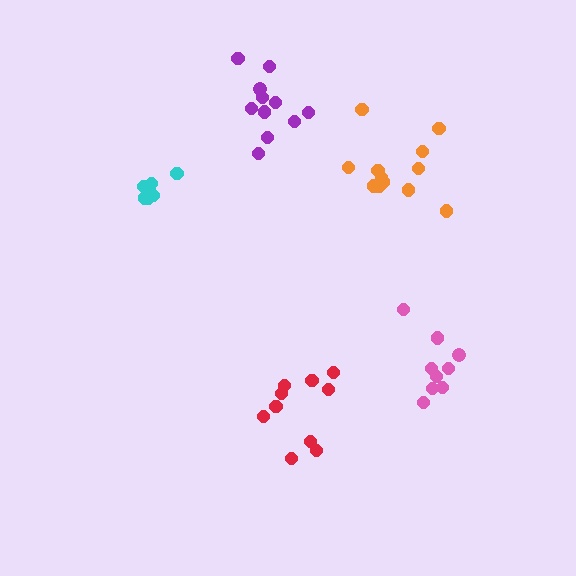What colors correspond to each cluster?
The clusters are colored: orange, red, cyan, pink, purple.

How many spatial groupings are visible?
There are 5 spatial groupings.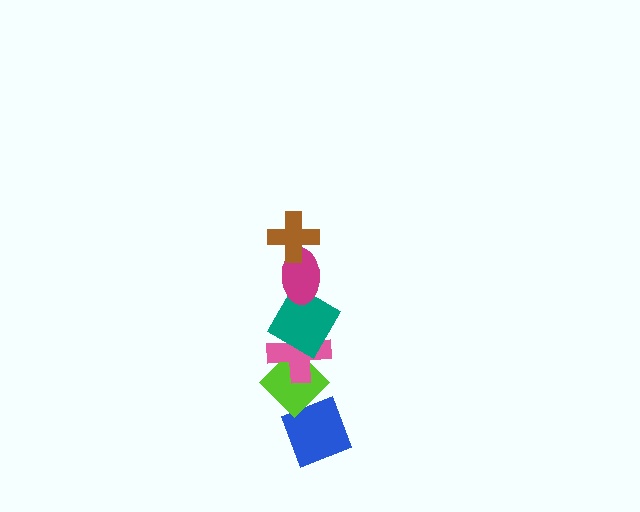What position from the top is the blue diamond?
The blue diamond is 6th from the top.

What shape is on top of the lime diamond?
The pink cross is on top of the lime diamond.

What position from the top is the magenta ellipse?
The magenta ellipse is 2nd from the top.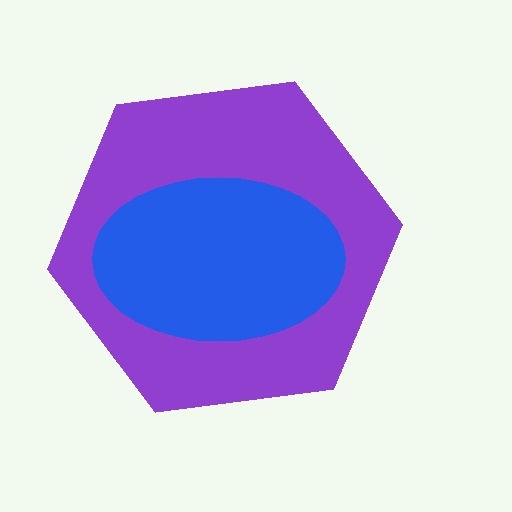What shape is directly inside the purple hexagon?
The blue ellipse.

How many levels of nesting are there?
2.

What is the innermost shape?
The blue ellipse.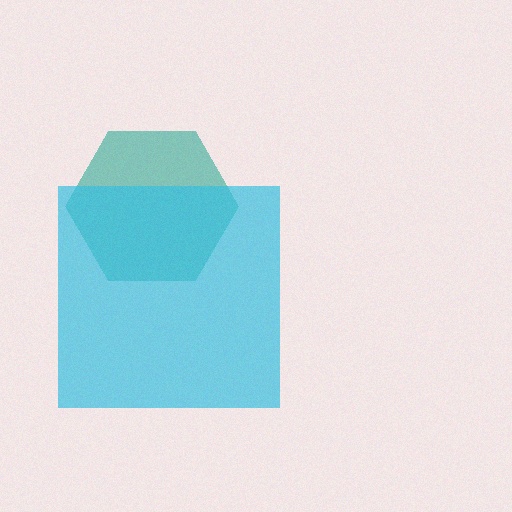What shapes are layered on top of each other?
The layered shapes are: a teal hexagon, a cyan square.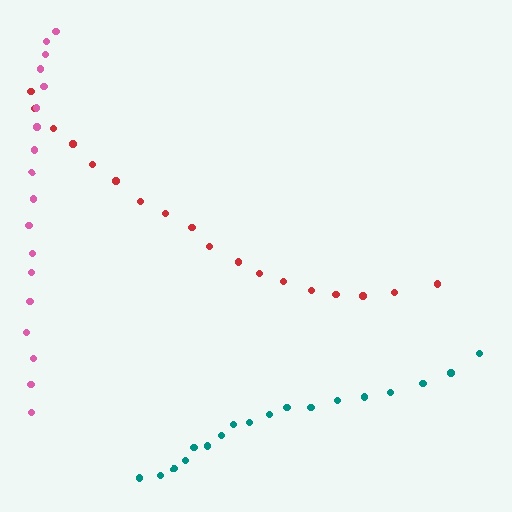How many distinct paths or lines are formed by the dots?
There are 3 distinct paths.